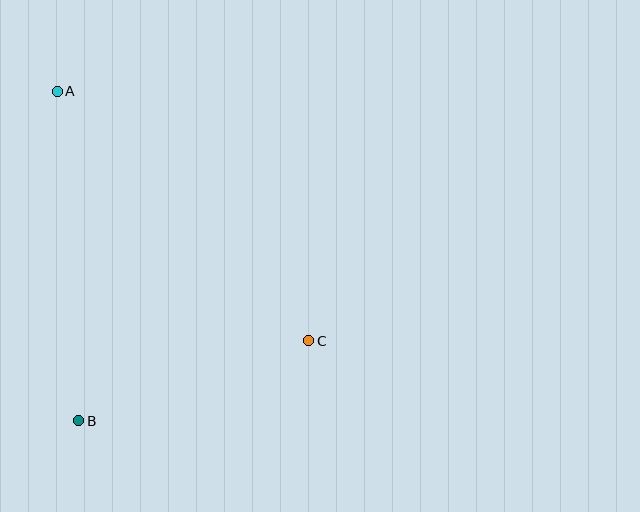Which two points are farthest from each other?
Points A and C are farthest from each other.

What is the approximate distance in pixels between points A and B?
The distance between A and B is approximately 330 pixels.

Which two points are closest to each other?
Points B and C are closest to each other.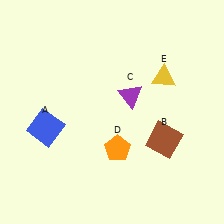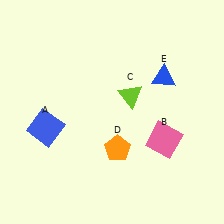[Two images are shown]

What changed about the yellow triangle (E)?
In Image 1, E is yellow. In Image 2, it changed to blue.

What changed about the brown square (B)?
In Image 1, B is brown. In Image 2, it changed to pink.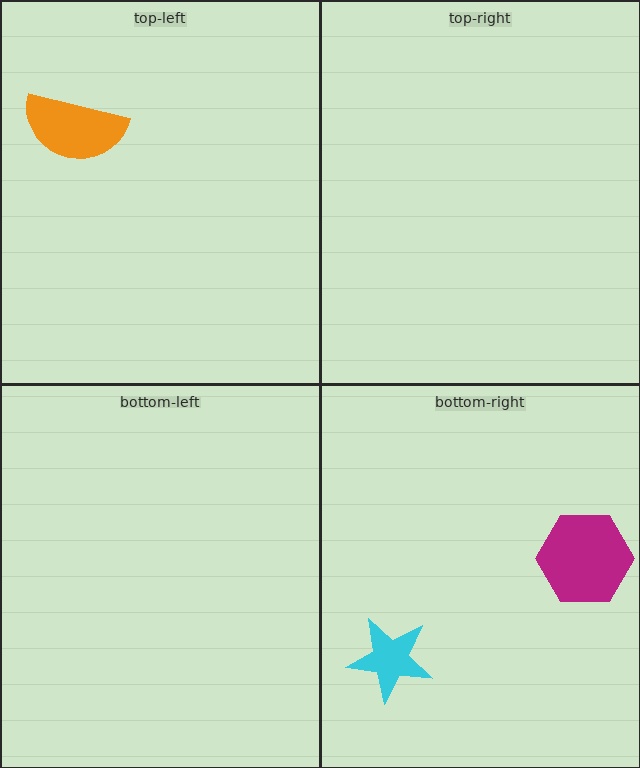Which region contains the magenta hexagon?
The bottom-right region.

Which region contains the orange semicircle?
The top-left region.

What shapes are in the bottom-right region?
The cyan star, the magenta hexagon.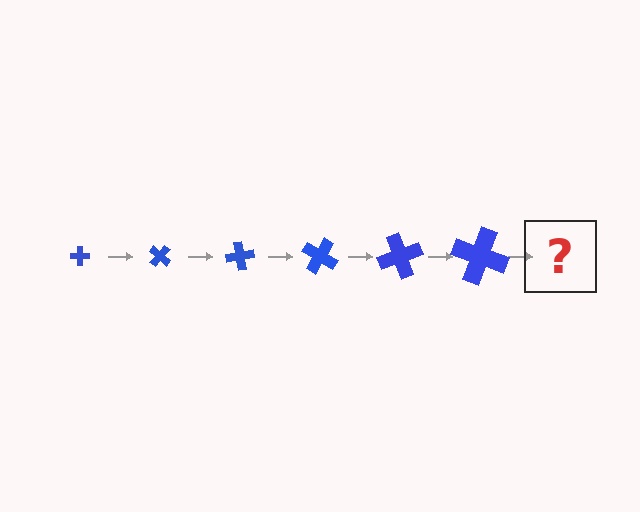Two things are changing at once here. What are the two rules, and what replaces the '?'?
The two rules are that the cross grows larger each step and it rotates 40 degrees each step. The '?' should be a cross, larger than the previous one and rotated 240 degrees from the start.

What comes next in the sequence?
The next element should be a cross, larger than the previous one and rotated 240 degrees from the start.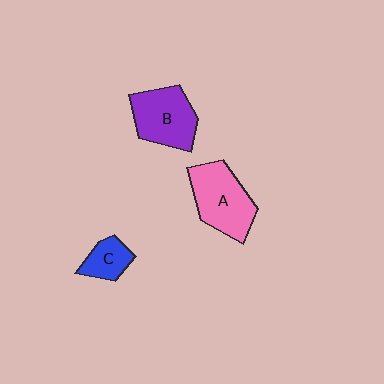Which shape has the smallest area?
Shape C (blue).